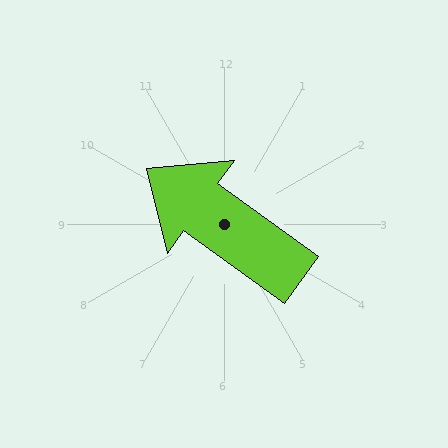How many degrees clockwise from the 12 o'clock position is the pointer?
Approximately 306 degrees.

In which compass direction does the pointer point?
Northwest.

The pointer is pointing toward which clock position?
Roughly 10 o'clock.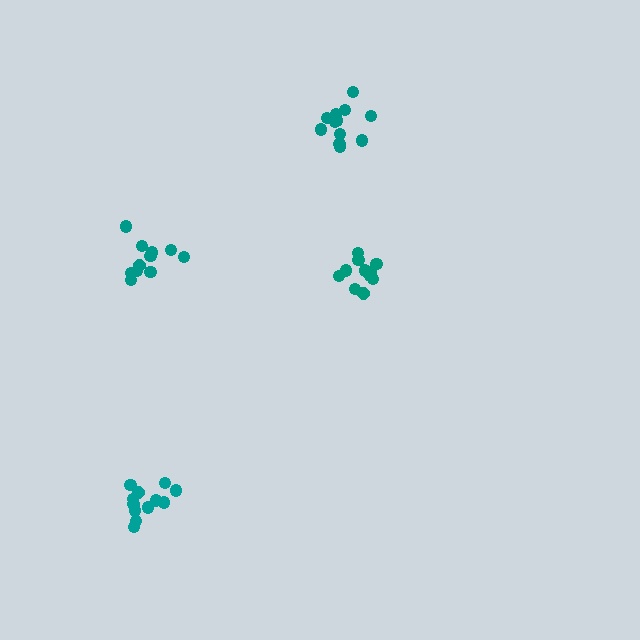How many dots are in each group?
Group 1: 11 dots, Group 2: 11 dots, Group 3: 12 dots, Group 4: 12 dots (46 total).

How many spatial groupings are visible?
There are 4 spatial groupings.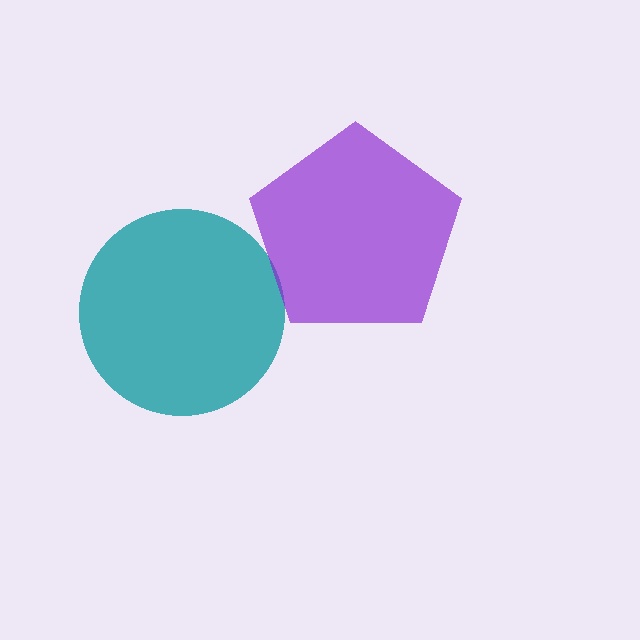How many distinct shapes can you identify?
There are 2 distinct shapes: a teal circle, a purple pentagon.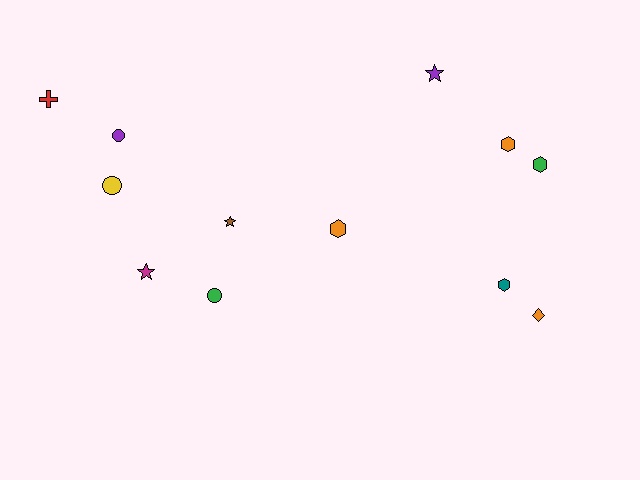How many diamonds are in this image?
There is 1 diamond.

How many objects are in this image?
There are 12 objects.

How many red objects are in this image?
There is 1 red object.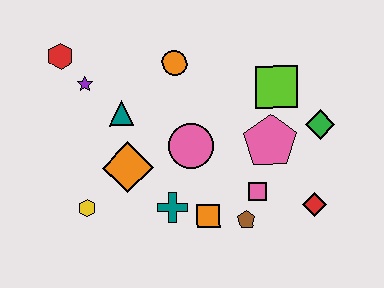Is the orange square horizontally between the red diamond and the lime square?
No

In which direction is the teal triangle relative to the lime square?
The teal triangle is to the left of the lime square.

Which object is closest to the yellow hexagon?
The orange diamond is closest to the yellow hexagon.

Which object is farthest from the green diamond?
The red hexagon is farthest from the green diamond.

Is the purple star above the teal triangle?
Yes